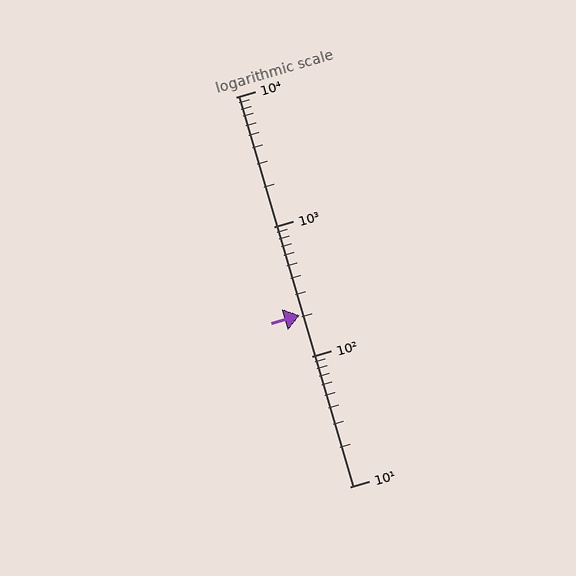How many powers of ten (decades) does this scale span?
The scale spans 3 decades, from 10 to 10000.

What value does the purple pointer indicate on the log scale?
The pointer indicates approximately 210.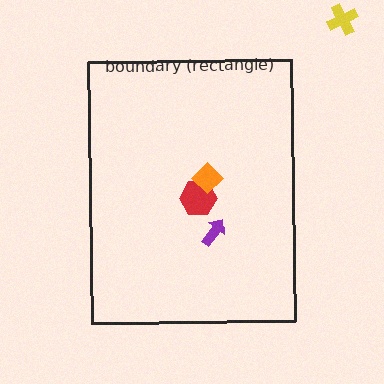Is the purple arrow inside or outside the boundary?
Inside.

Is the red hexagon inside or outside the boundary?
Inside.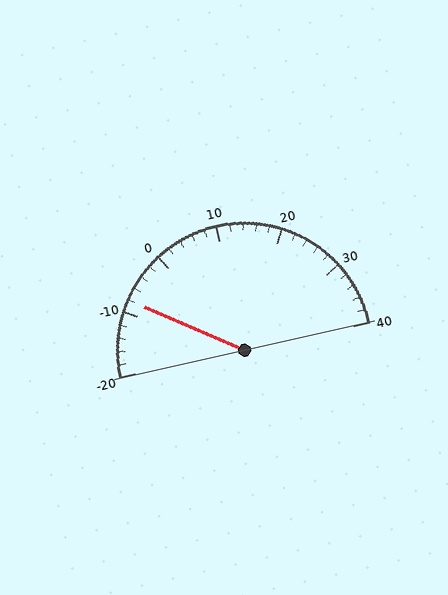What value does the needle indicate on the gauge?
The needle indicates approximately -8.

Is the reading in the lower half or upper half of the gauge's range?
The reading is in the lower half of the range (-20 to 40).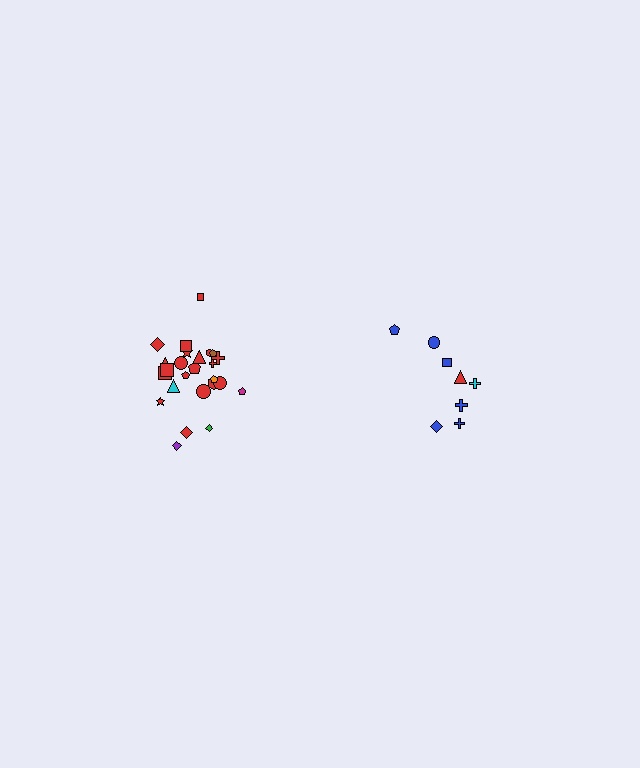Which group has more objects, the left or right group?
The left group.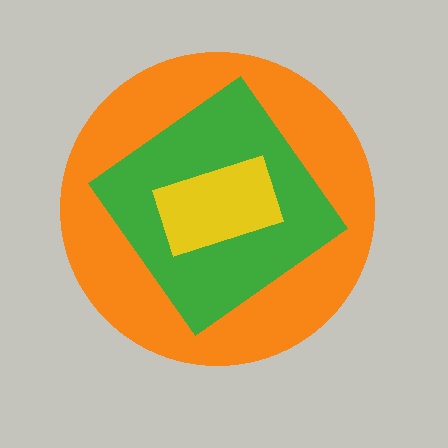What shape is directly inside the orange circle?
The green diamond.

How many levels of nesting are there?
3.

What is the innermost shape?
The yellow rectangle.